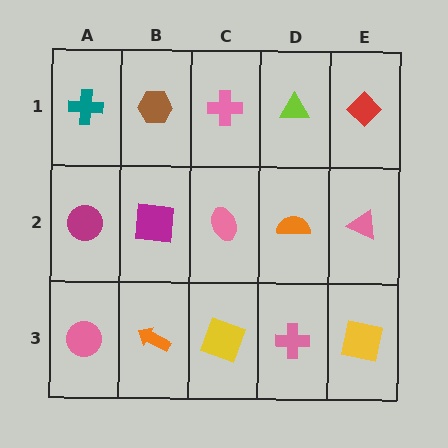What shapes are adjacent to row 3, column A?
A magenta circle (row 2, column A), an orange arrow (row 3, column B).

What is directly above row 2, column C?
A pink cross.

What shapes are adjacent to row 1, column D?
An orange semicircle (row 2, column D), a pink cross (row 1, column C), a red diamond (row 1, column E).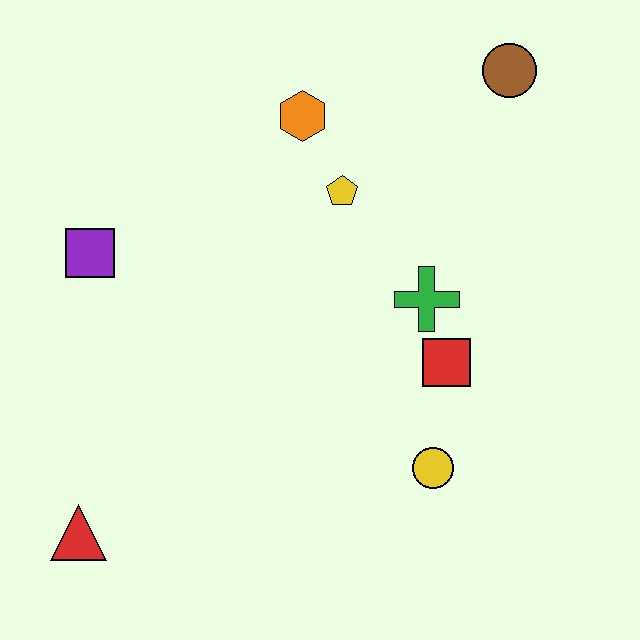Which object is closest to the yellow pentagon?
The orange hexagon is closest to the yellow pentagon.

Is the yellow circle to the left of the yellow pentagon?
No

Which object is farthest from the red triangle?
The brown circle is farthest from the red triangle.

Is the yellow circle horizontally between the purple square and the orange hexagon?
No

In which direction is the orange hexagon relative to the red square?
The orange hexagon is above the red square.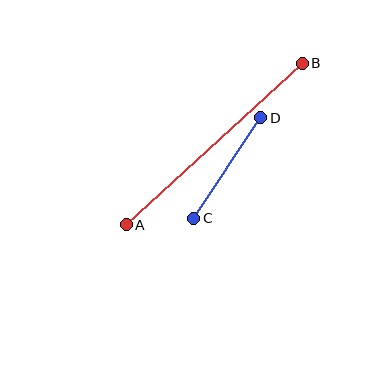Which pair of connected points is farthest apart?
Points A and B are farthest apart.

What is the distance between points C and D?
The distance is approximately 121 pixels.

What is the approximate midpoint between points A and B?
The midpoint is at approximately (214, 144) pixels.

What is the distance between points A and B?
The distance is approximately 239 pixels.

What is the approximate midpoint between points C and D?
The midpoint is at approximately (227, 168) pixels.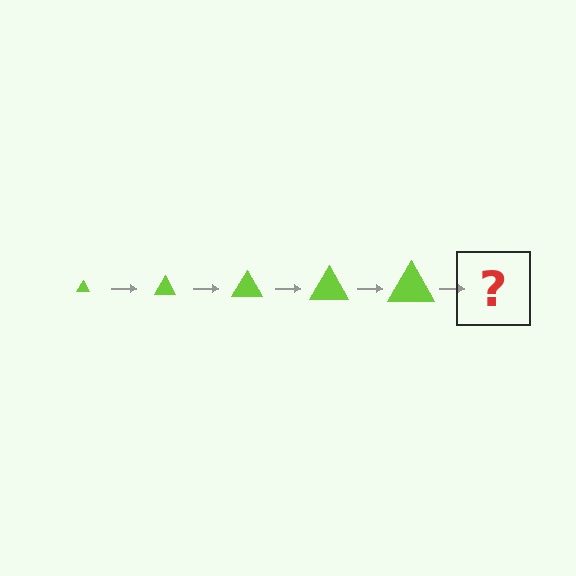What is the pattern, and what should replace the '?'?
The pattern is that the triangle gets progressively larger each step. The '?' should be a lime triangle, larger than the previous one.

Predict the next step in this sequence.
The next step is a lime triangle, larger than the previous one.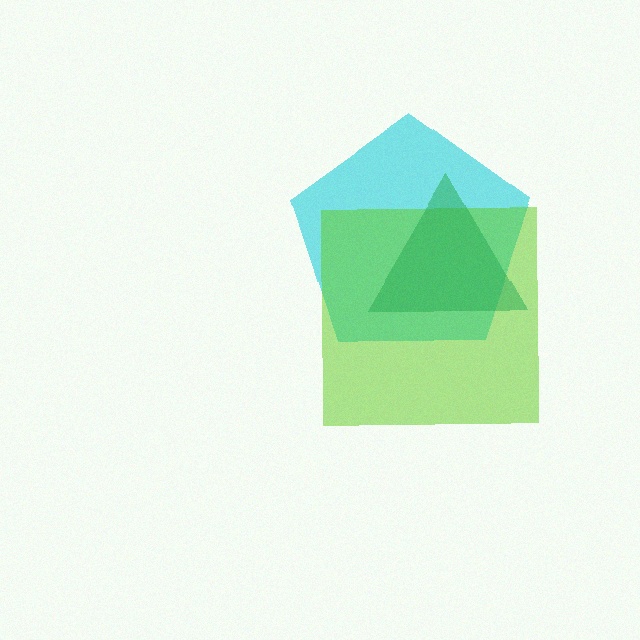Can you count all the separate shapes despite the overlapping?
Yes, there are 3 separate shapes.